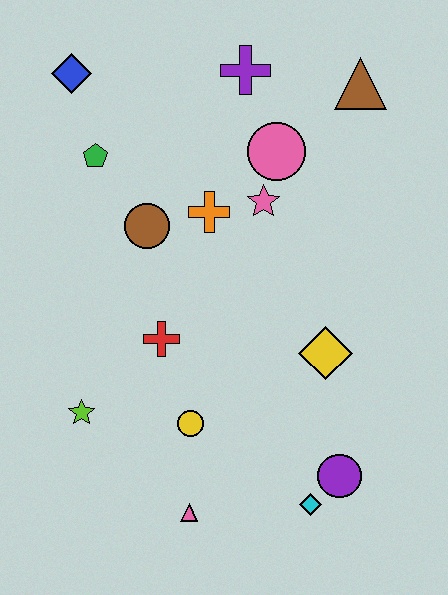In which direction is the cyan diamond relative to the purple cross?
The cyan diamond is below the purple cross.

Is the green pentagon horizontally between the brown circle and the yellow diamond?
No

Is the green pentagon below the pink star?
No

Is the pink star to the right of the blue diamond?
Yes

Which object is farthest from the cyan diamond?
The blue diamond is farthest from the cyan diamond.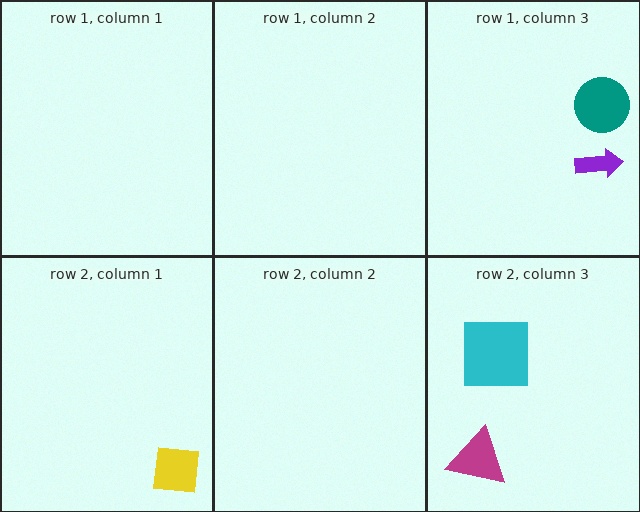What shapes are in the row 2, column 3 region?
The magenta triangle, the cyan square.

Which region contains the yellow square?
The row 2, column 1 region.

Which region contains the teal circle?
The row 1, column 3 region.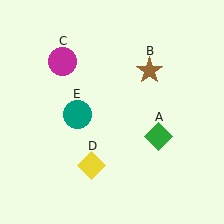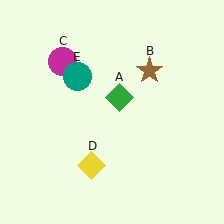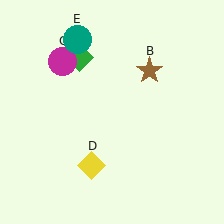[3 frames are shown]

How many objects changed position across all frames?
2 objects changed position: green diamond (object A), teal circle (object E).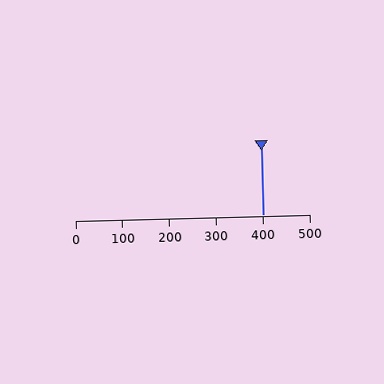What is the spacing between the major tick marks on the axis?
The major ticks are spaced 100 apart.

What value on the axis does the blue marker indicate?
The marker indicates approximately 400.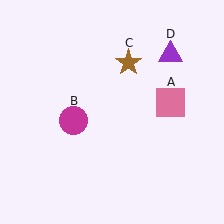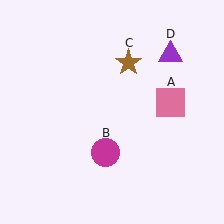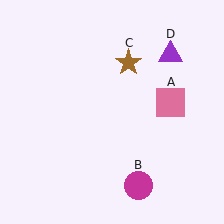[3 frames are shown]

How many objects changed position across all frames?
1 object changed position: magenta circle (object B).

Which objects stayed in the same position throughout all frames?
Pink square (object A) and brown star (object C) and purple triangle (object D) remained stationary.